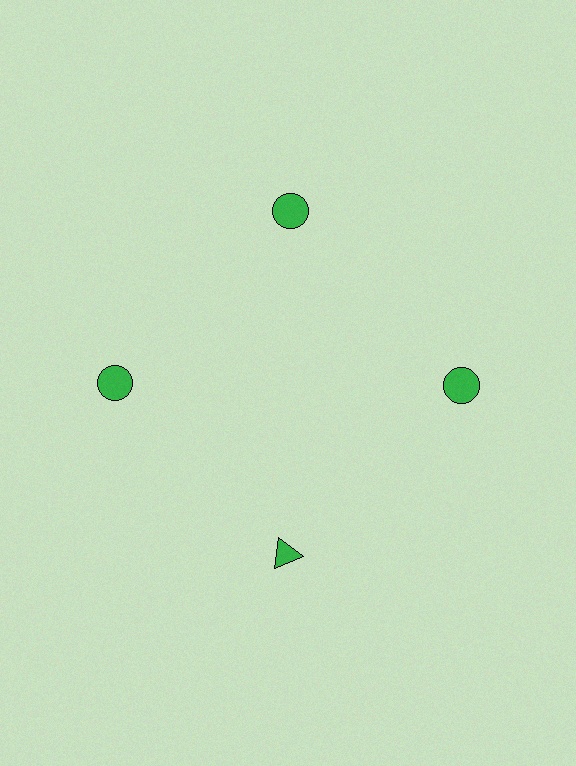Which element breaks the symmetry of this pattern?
The green triangle at roughly the 6 o'clock position breaks the symmetry. All other shapes are green circles.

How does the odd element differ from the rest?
It has a different shape: triangle instead of circle.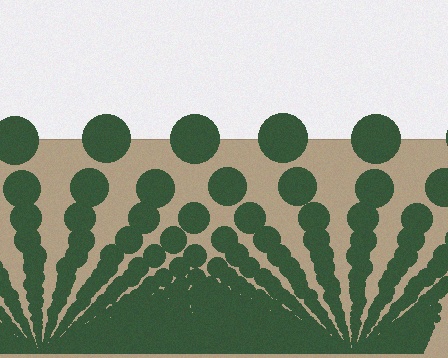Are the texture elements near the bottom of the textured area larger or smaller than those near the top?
Smaller. The gradient is inverted — elements near the bottom are smaller and denser.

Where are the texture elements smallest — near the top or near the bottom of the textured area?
Near the bottom.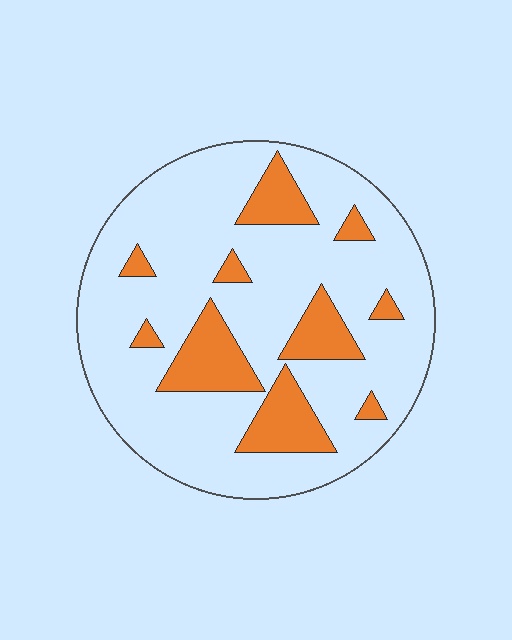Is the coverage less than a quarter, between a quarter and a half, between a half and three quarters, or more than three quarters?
Less than a quarter.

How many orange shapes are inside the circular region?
10.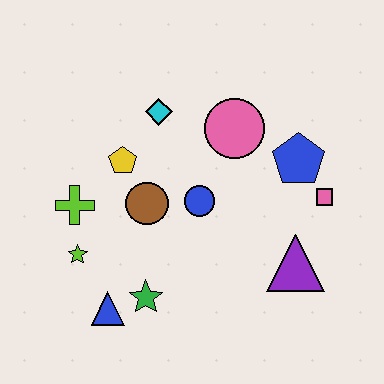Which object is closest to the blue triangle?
The green star is closest to the blue triangle.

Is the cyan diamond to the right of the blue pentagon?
No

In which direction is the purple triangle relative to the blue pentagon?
The purple triangle is below the blue pentagon.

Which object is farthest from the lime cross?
The pink square is farthest from the lime cross.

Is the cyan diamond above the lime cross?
Yes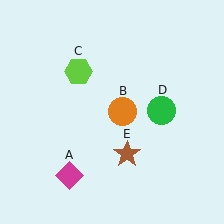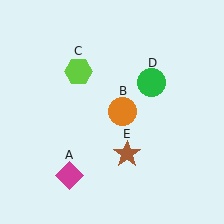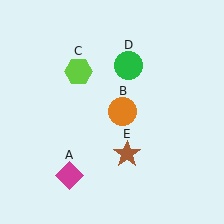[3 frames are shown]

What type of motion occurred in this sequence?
The green circle (object D) rotated counterclockwise around the center of the scene.